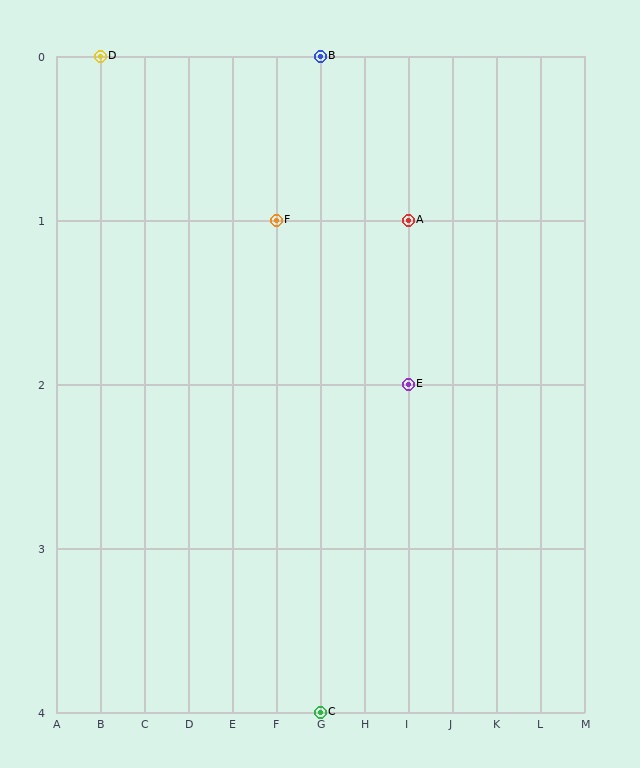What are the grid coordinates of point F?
Point F is at grid coordinates (F, 1).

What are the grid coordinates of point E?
Point E is at grid coordinates (I, 2).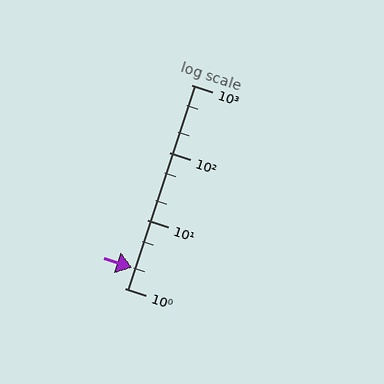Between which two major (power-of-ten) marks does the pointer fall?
The pointer is between 1 and 10.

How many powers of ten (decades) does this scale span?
The scale spans 3 decades, from 1 to 1000.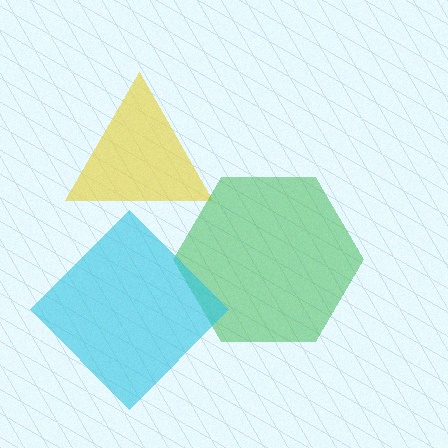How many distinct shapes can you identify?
There are 3 distinct shapes: a yellow triangle, a green hexagon, a cyan diamond.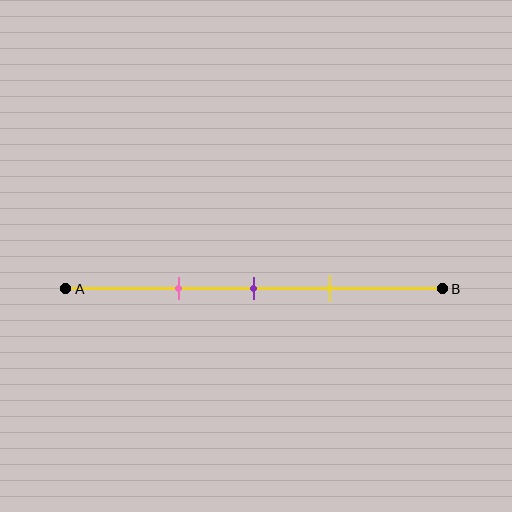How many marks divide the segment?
There are 3 marks dividing the segment.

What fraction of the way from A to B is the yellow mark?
The yellow mark is approximately 70% (0.7) of the way from A to B.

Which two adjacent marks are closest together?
The purple and yellow marks are the closest adjacent pair.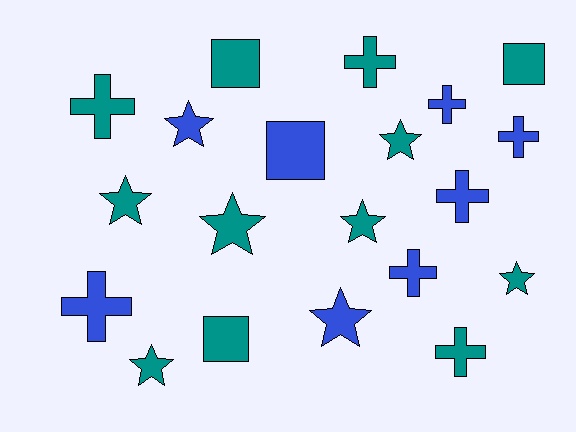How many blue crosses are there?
There are 5 blue crosses.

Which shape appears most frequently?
Cross, with 8 objects.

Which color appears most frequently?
Teal, with 12 objects.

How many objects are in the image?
There are 20 objects.